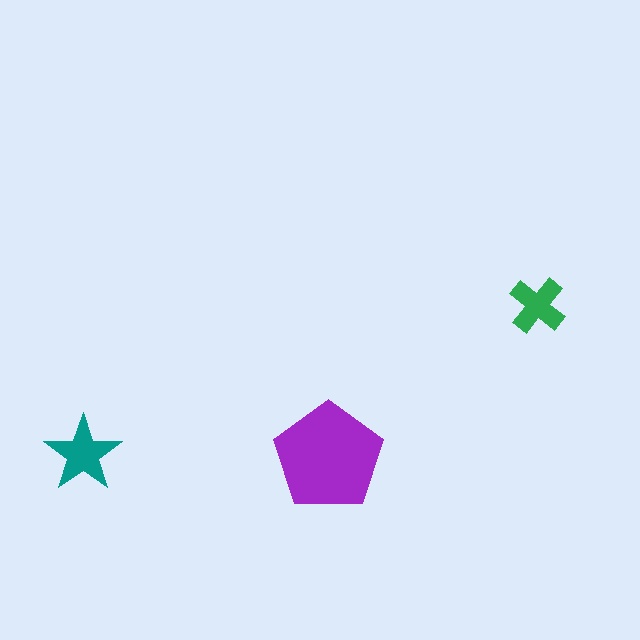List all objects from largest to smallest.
The purple pentagon, the teal star, the green cross.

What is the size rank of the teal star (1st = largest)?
2nd.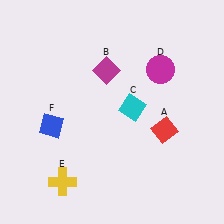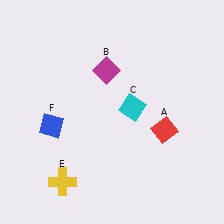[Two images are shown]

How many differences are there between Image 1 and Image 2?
There is 1 difference between the two images.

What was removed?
The magenta circle (D) was removed in Image 2.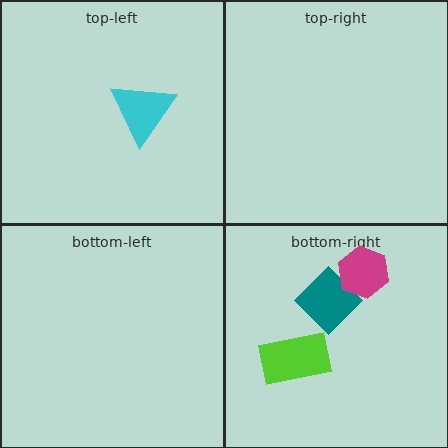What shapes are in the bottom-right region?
The teal diamond, the lime rectangle, the magenta hexagon.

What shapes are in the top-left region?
The cyan triangle.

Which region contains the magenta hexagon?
The bottom-right region.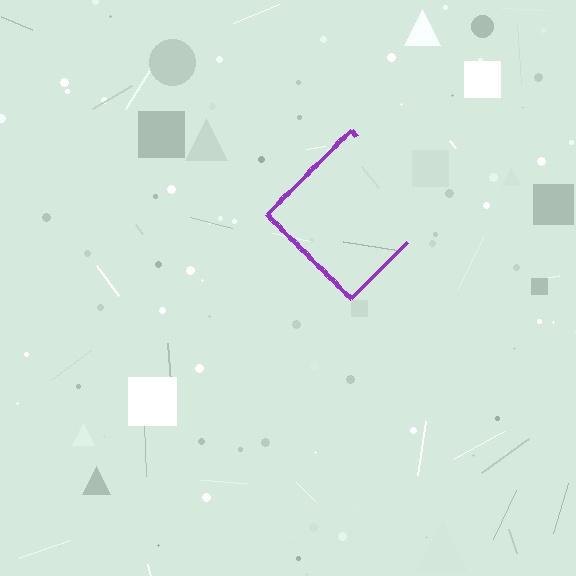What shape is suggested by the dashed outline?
The dashed outline suggests a diamond.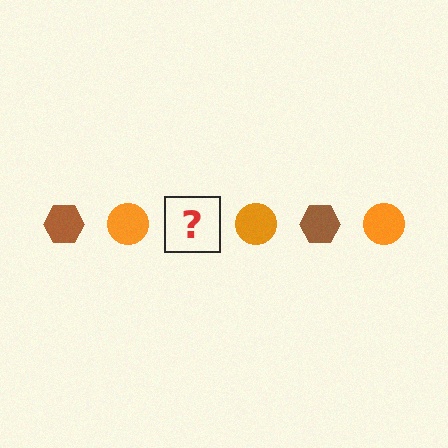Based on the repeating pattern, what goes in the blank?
The blank should be a brown hexagon.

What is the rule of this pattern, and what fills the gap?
The rule is that the pattern alternates between brown hexagon and orange circle. The gap should be filled with a brown hexagon.